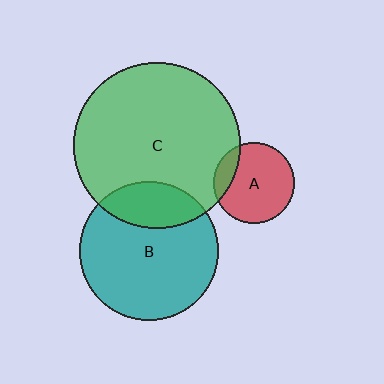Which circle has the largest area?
Circle C (green).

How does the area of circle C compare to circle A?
Approximately 4.3 times.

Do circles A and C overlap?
Yes.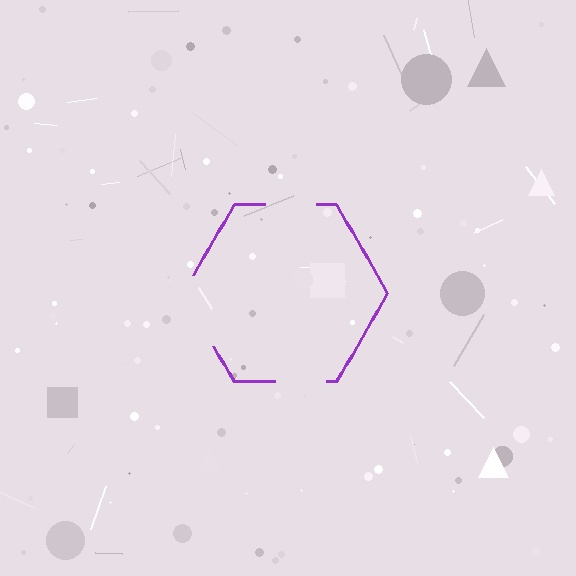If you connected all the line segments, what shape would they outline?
They would outline a hexagon.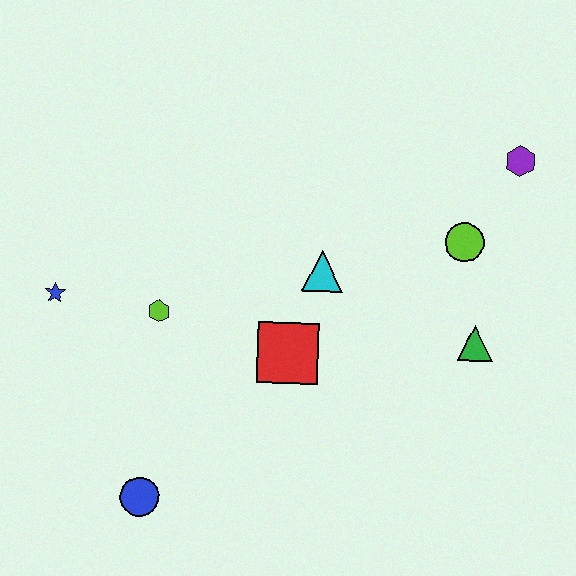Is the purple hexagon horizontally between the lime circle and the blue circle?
No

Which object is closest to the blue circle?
The lime hexagon is closest to the blue circle.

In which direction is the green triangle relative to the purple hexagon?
The green triangle is below the purple hexagon.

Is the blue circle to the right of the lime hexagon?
No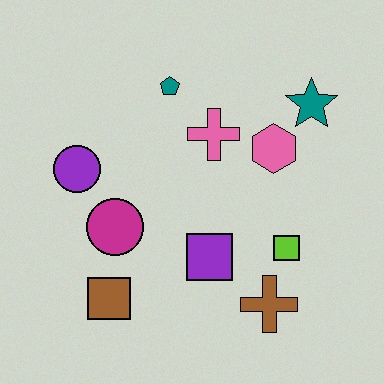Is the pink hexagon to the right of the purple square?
Yes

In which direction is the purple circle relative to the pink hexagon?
The purple circle is to the left of the pink hexagon.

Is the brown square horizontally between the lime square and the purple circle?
Yes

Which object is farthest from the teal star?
The brown square is farthest from the teal star.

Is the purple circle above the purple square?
Yes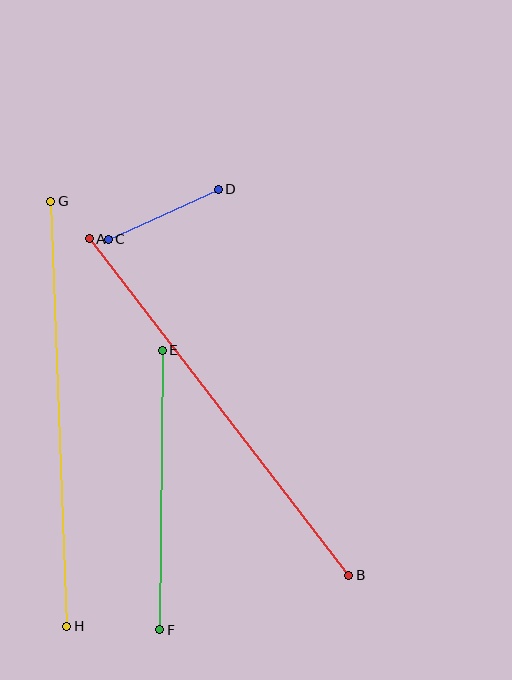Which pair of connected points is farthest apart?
Points G and H are farthest apart.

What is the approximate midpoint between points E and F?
The midpoint is at approximately (161, 490) pixels.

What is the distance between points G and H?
The distance is approximately 425 pixels.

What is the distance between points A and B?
The distance is approximately 425 pixels.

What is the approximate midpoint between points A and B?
The midpoint is at approximately (219, 407) pixels.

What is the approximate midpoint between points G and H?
The midpoint is at approximately (59, 414) pixels.